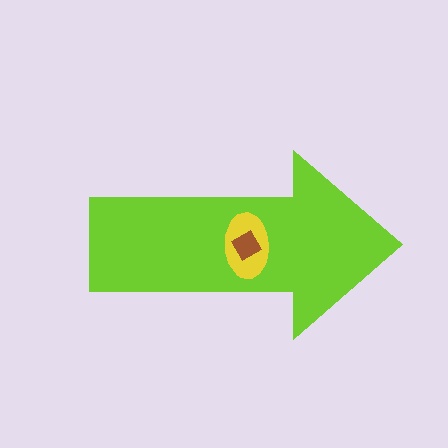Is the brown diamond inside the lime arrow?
Yes.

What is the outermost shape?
The lime arrow.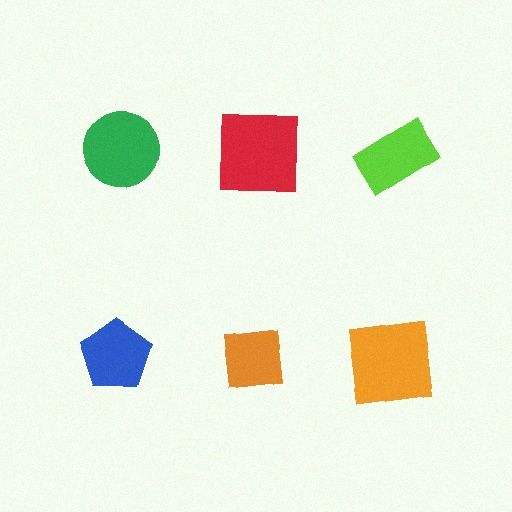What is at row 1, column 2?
A red square.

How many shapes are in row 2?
3 shapes.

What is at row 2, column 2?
An orange square.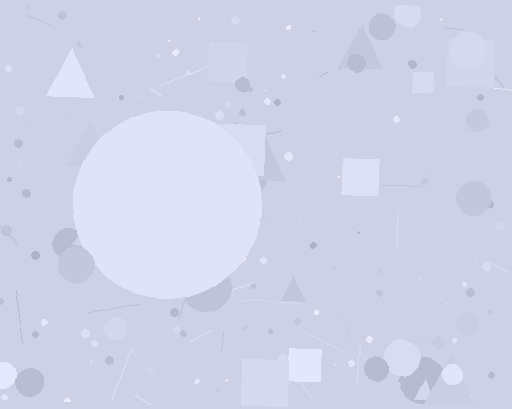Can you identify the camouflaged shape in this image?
The camouflaged shape is a circle.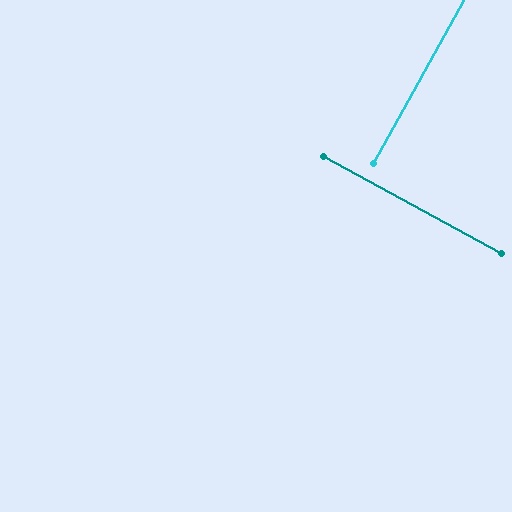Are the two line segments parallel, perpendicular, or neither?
Perpendicular — they meet at approximately 90°.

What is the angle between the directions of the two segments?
Approximately 90 degrees.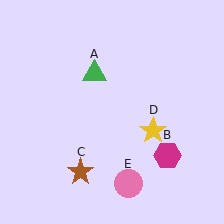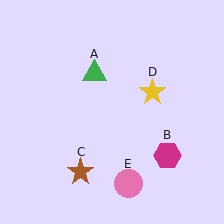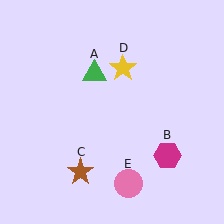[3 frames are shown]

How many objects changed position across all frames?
1 object changed position: yellow star (object D).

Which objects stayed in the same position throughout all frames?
Green triangle (object A) and magenta hexagon (object B) and brown star (object C) and pink circle (object E) remained stationary.